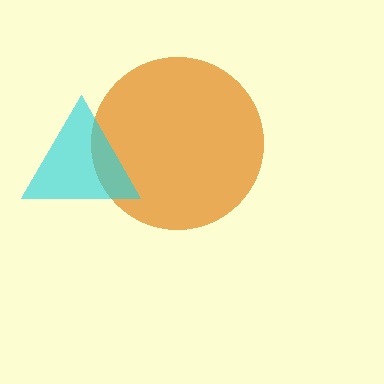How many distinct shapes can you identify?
There are 2 distinct shapes: an orange circle, a cyan triangle.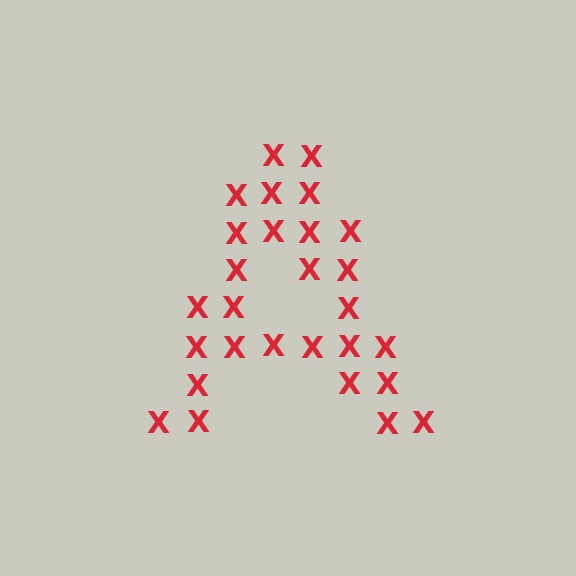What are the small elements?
The small elements are letter X's.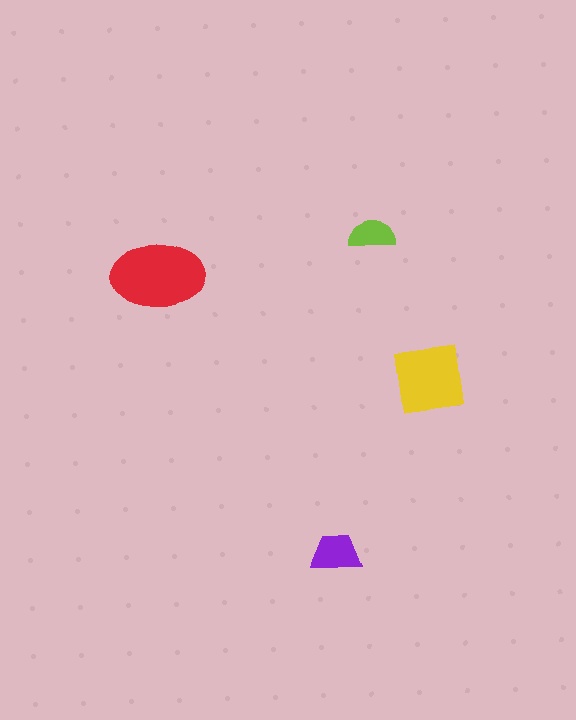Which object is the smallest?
The lime semicircle.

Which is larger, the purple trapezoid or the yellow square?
The yellow square.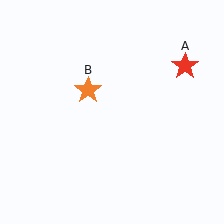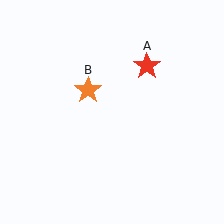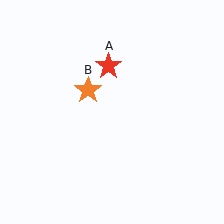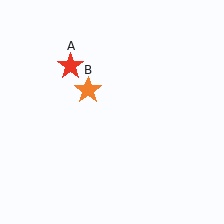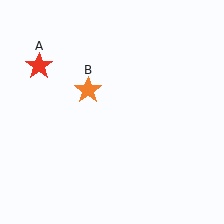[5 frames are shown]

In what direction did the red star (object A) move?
The red star (object A) moved left.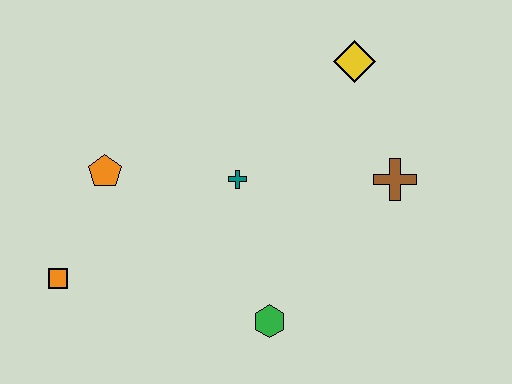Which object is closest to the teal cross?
The orange pentagon is closest to the teal cross.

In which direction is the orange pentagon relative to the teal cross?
The orange pentagon is to the left of the teal cross.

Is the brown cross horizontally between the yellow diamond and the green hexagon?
No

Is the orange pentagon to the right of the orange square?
Yes